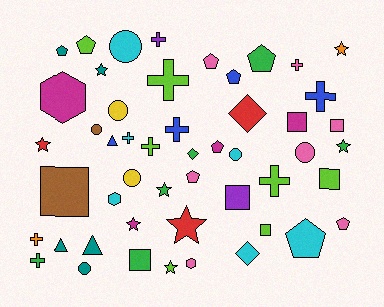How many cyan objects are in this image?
There are 6 cyan objects.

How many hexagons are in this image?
There are 3 hexagons.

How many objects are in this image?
There are 50 objects.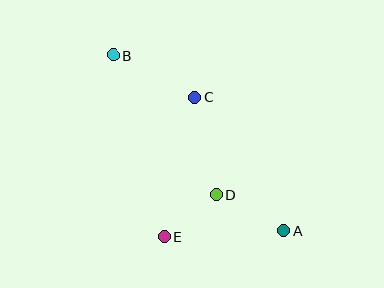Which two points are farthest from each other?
Points A and B are farthest from each other.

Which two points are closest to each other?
Points D and E are closest to each other.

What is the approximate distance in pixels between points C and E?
The distance between C and E is approximately 142 pixels.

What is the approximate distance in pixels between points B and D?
The distance between B and D is approximately 174 pixels.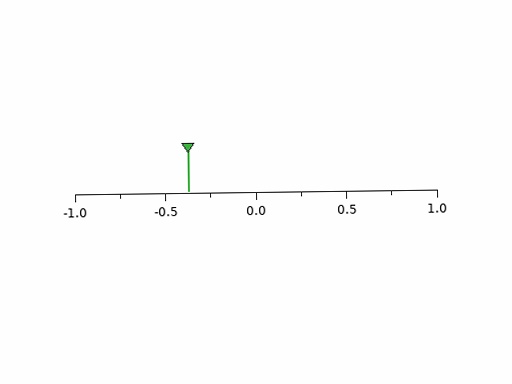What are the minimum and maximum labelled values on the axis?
The axis runs from -1.0 to 1.0.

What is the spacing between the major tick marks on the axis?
The major ticks are spaced 0.5 apart.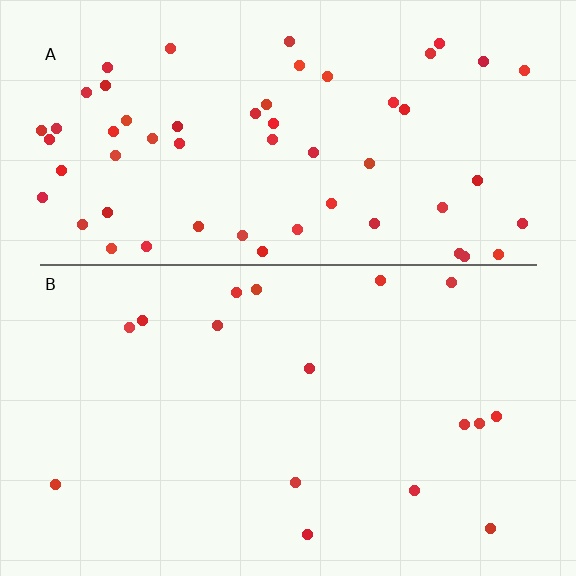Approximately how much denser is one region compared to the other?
Approximately 3.5× — region A over region B.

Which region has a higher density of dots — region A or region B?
A (the top).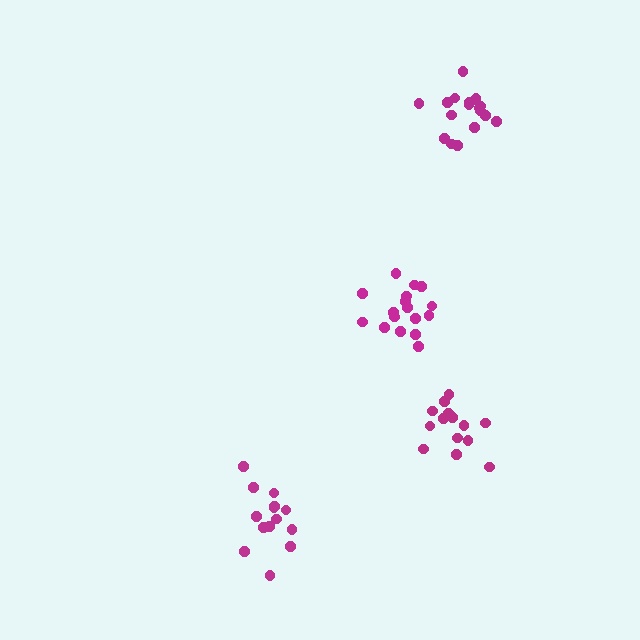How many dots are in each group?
Group 1: 18 dots, Group 2: 14 dots, Group 3: 17 dots, Group 4: 14 dots (63 total).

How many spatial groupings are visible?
There are 4 spatial groupings.